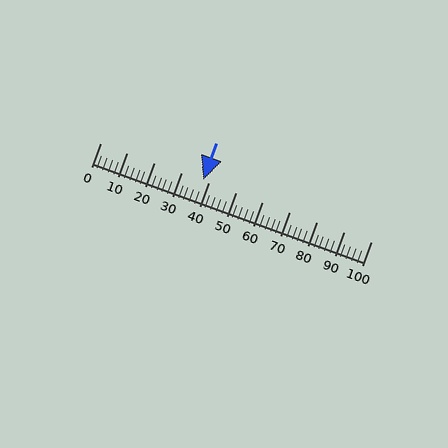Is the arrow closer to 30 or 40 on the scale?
The arrow is closer to 40.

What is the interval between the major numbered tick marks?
The major tick marks are spaced 10 units apart.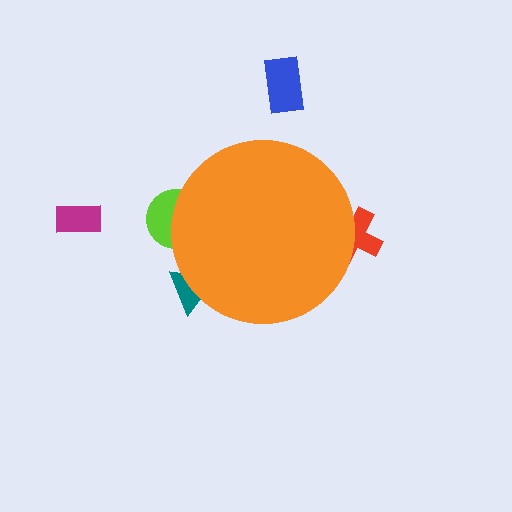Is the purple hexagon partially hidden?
Yes, the purple hexagon is partially hidden behind the orange circle.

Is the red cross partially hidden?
Yes, the red cross is partially hidden behind the orange circle.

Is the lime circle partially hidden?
Yes, the lime circle is partially hidden behind the orange circle.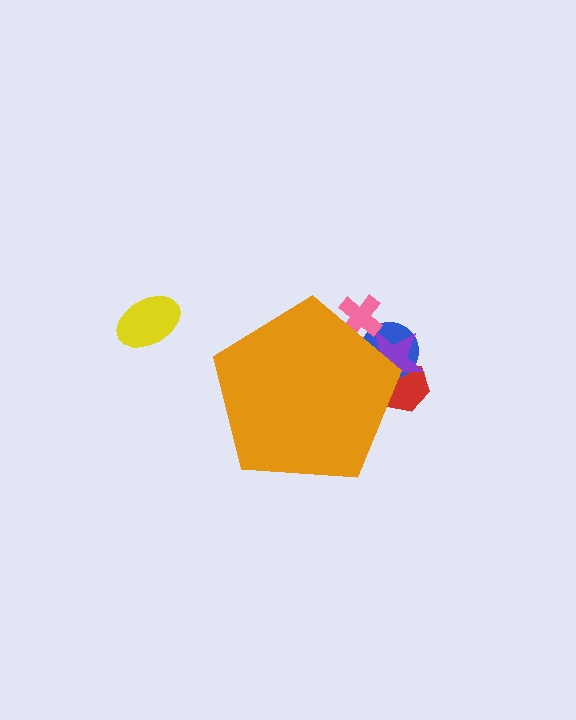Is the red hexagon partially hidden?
Yes, the red hexagon is partially hidden behind the orange pentagon.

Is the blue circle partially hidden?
Yes, the blue circle is partially hidden behind the orange pentagon.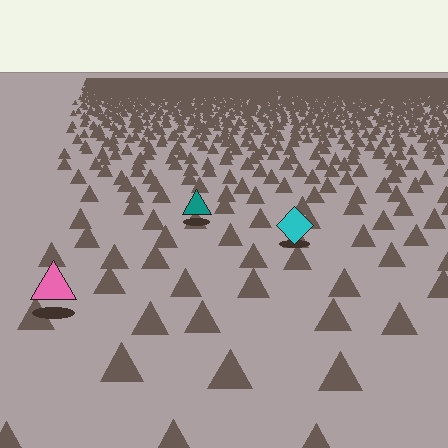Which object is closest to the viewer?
The pink triangle is closest. The texture marks near it are larger and more spread out.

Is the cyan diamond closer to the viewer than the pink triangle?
No. The pink triangle is closer — you can tell from the texture gradient: the ground texture is coarser near it.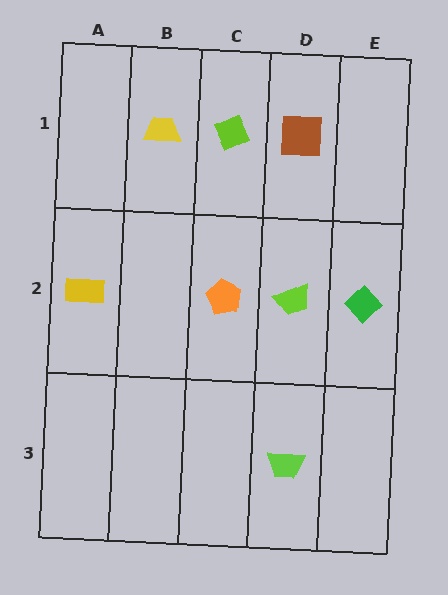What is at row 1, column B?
A yellow trapezoid.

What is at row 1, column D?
A brown square.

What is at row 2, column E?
A green diamond.